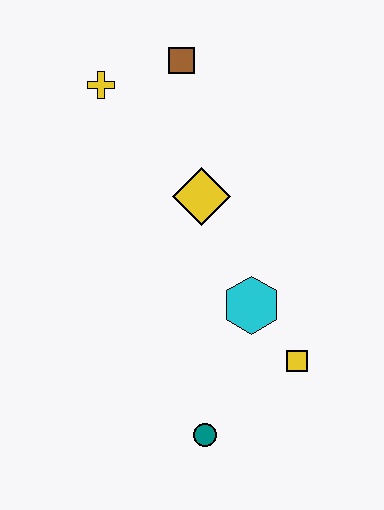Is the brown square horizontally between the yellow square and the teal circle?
No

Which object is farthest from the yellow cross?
The teal circle is farthest from the yellow cross.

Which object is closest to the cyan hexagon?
The yellow square is closest to the cyan hexagon.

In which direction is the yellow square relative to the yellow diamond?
The yellow square is below the yellow diamond.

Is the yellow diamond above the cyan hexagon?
Yes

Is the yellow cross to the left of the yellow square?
Yes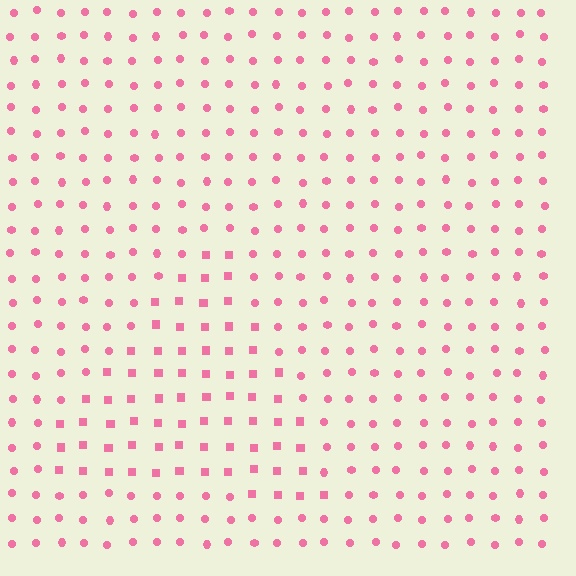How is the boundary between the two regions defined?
The boundary is defined by a change in element shape: squares inside vs. circles outside. All elements share the same color and spacing.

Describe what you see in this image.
The image is filled with small pink elements arranged in a uniform grid. A triangle-shaped region contains squares, while the surrounding area contains circles. The boundary is defined purely by the change in element shape.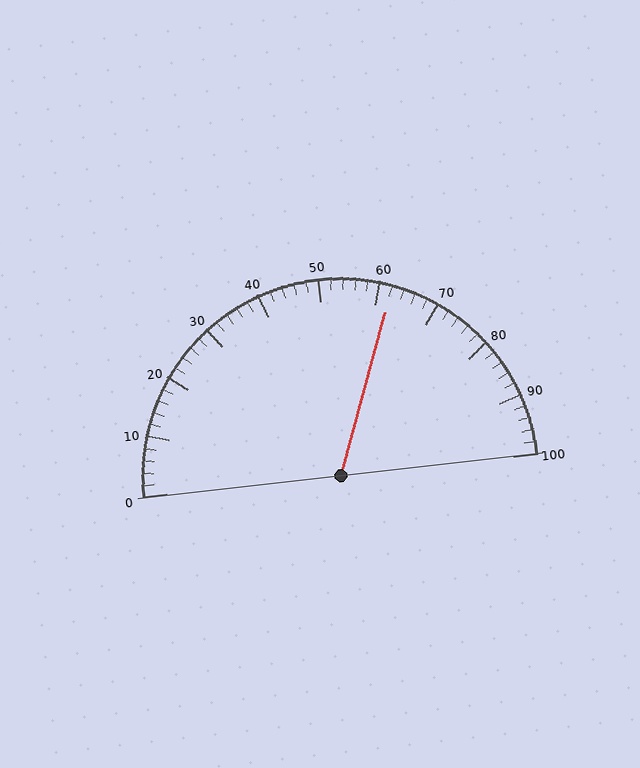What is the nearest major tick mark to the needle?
The nearest major tick mark is 60.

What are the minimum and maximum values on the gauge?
The gauge ranges from 0 to 100.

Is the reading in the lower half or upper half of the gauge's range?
The reading is in the upper half of the range (0 to 100).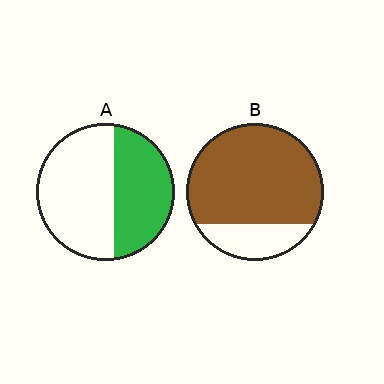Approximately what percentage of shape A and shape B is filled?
A is approximately 40% and B is approximately 80%.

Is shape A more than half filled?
No.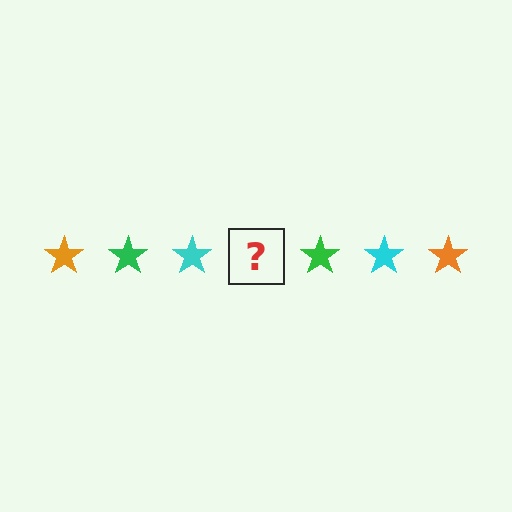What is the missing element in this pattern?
The missing element is an orange star.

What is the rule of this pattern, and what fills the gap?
The rule is that the pattern cycles through orange, green, cyan stars. The gap should be filled with an orange star.